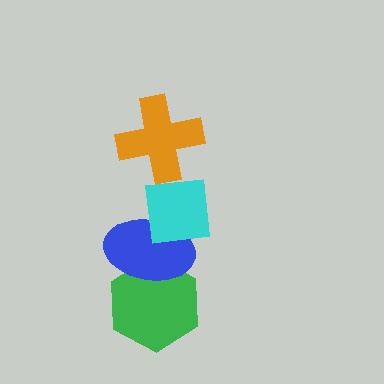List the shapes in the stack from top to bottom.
From top to bottom: the orange cross, the cyan square, the blue ellipse, the green hexagon.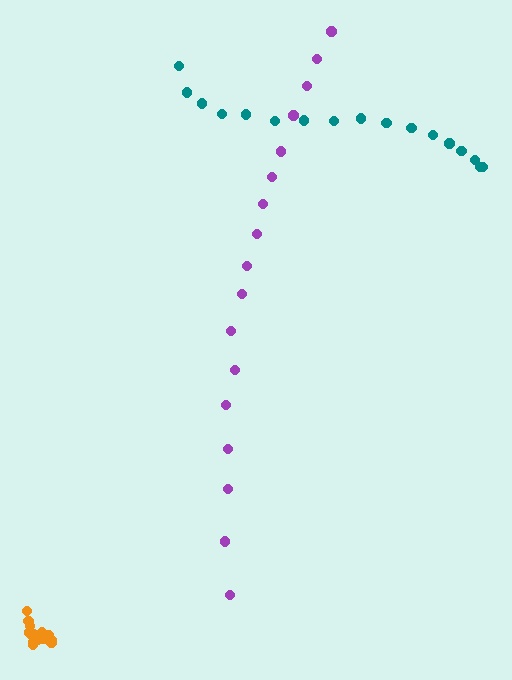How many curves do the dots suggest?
There are 3 distinct paths.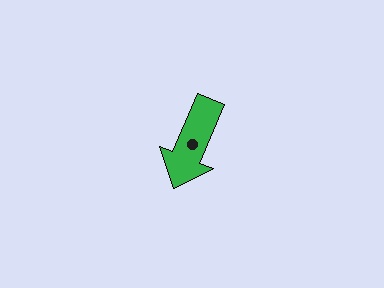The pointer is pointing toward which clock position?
Roughly 7 o'clock.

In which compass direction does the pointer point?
Southwest.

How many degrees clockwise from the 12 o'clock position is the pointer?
Approximately 203 degrees.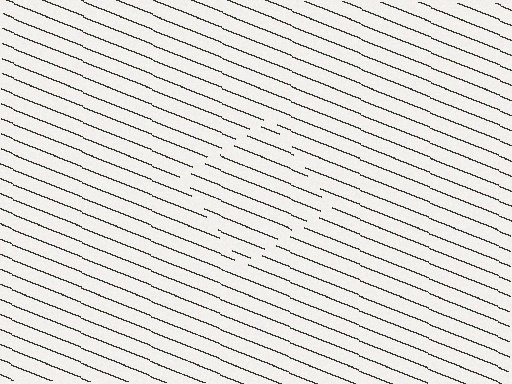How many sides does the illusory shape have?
4 sides — the line-ends trace a square.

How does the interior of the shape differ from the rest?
The interior of the shape contains the same grating, shifted by half a period — the contour is defined by the phase discontinuity where line-ends from the inner and outer gratings abut.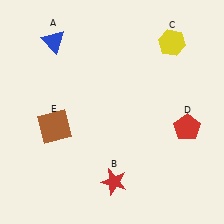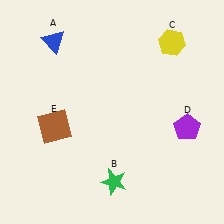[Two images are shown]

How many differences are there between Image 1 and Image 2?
There are 2 differences between the two images.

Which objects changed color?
B changed from red to green. D changed from red to purple.